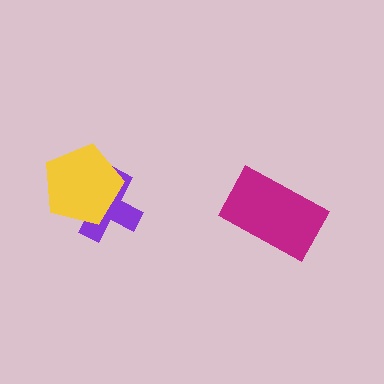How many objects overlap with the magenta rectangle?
0 objects overlap with the magenta rectangle.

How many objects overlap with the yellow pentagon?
1 object overlaps with the yellow pentagon.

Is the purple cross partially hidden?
Yes, it is partially covered by another shape.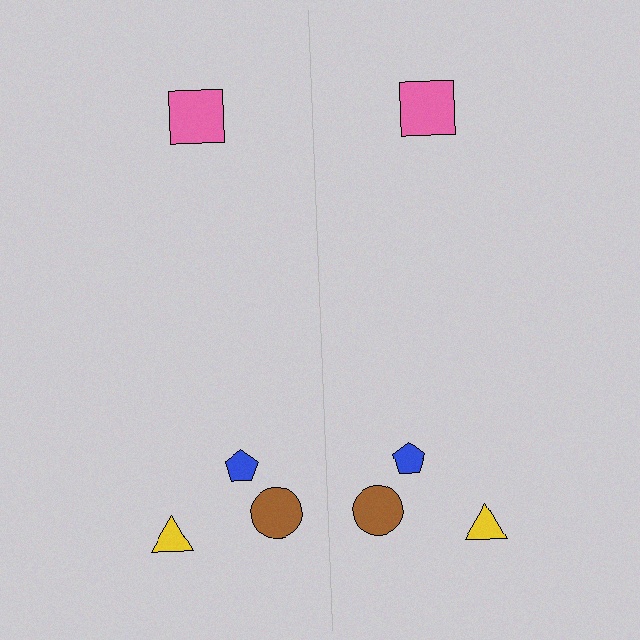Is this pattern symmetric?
Yes, this pattern has bilateral (reflection) symmetry.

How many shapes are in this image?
There are 8 shapes in this image.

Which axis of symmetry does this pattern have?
The pattern has a vertical axis of symmetry running through the center of the image.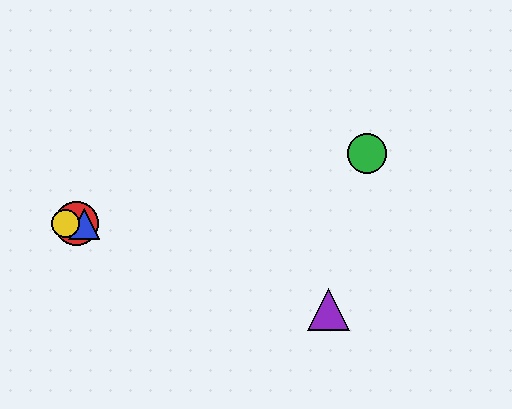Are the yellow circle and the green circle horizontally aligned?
No, the yellow circle is at y≈224 and the green circle is at y≈153.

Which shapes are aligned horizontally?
The red circle, the blue triangle, the yellow circle are aligned horizontally.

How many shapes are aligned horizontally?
3 shapes (the red circle, the blue triangle, the yellow circle) are aligned horizontally.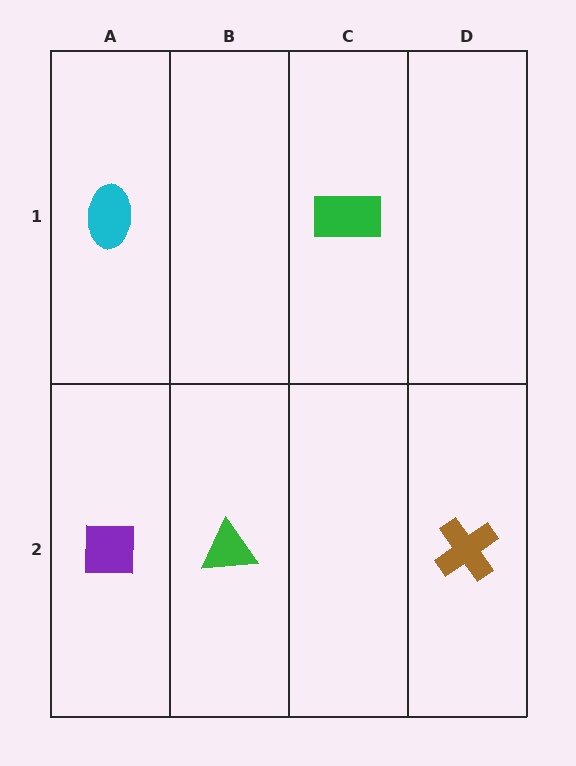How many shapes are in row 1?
2 shapes.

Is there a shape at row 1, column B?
No, that cell is empty.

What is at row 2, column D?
A brown cross.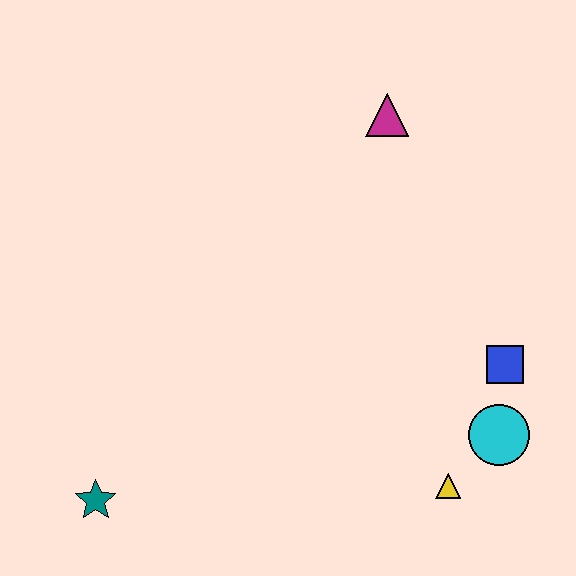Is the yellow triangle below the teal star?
No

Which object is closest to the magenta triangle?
The blue square is closest to the magenta triangle.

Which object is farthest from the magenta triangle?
The teal star is farthest from the magenta triangle.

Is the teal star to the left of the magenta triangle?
Yes